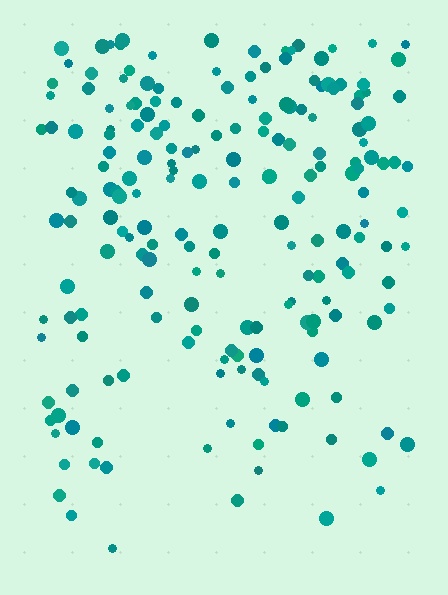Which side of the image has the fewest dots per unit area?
The bottom.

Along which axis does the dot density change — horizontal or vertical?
Vertical.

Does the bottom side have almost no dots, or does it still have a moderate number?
Still a moderate number, just noticeably fewer than the top.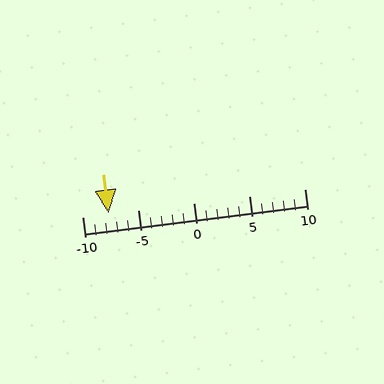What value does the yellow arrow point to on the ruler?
The yellow arrow points to approximately -8.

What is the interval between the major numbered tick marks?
The major tick marks are spaced 5 units apart.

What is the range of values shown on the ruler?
The ruler shows values from -10 to 10.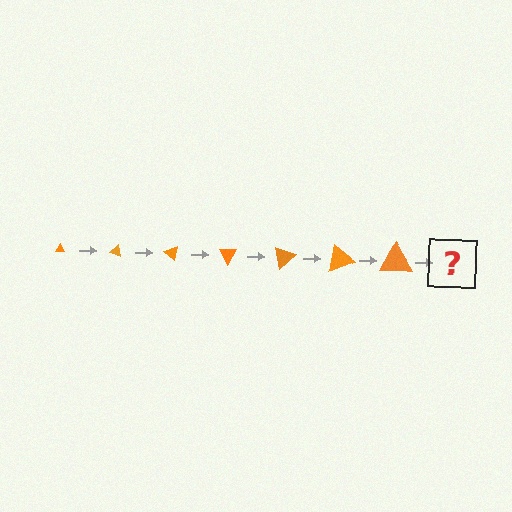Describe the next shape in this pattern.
It should be a triangle, larger than the previous one and rotated 140 degrees from the start.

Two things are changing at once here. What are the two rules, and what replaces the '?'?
The two rules are that the triangle grows larger each step and it rotates 20 degrees each step. The '?' should be a triangle, larger than the previous one and rotated 140 degrees from the start.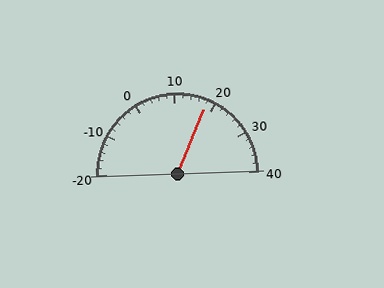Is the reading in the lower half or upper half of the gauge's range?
The reading is in the upper half of the range (-20 to 40).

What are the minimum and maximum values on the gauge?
The gauge ranges from -20 to 40.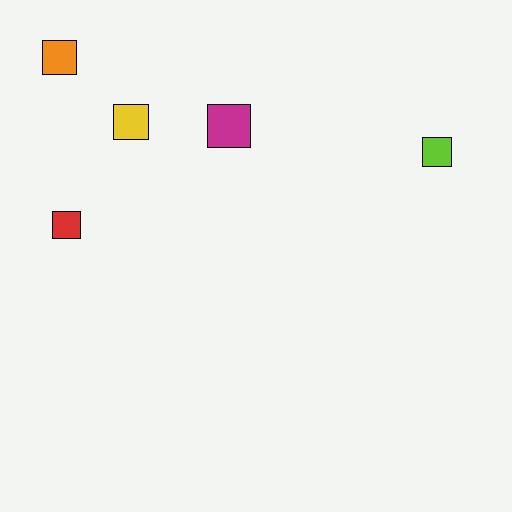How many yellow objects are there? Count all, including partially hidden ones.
There is 1 yellow object.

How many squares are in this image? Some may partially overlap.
There are 5 squares.